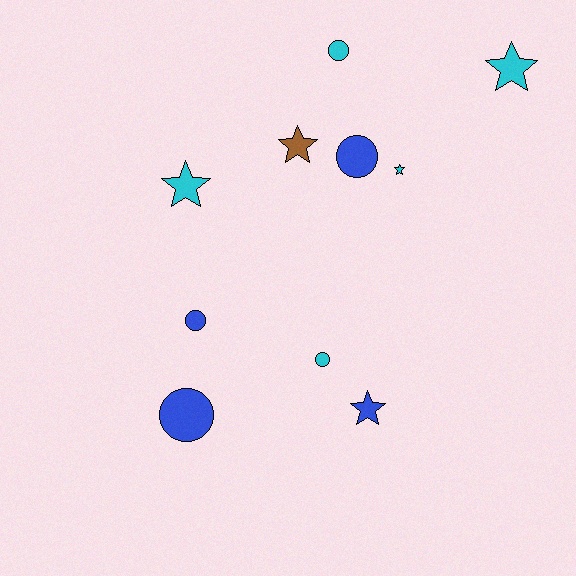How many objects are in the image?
There are 10 objects.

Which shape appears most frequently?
Circle, with 5 objects.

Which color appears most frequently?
Cyan, with 5 objects.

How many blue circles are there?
There are 3 blue circles.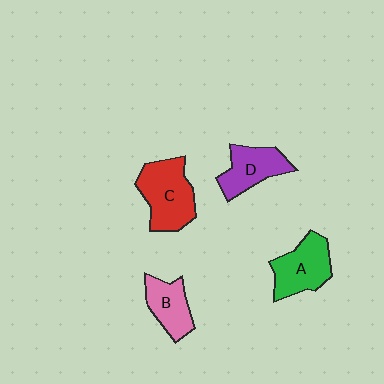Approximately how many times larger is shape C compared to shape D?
Approximately 1.4 times.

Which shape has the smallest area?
Shape B (pink).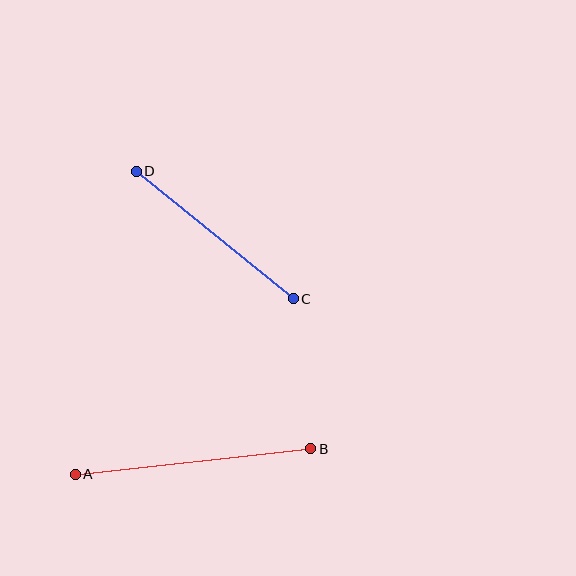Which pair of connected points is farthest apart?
Points A and B are farthest apart.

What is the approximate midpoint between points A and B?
The midpoint is at approximately (193, 462) pixels.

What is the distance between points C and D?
The distance is approximately 202 pixels.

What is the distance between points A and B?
The distance is approximately 237 pixels.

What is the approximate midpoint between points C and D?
The midpoint is at approximately (215, 235) pixels.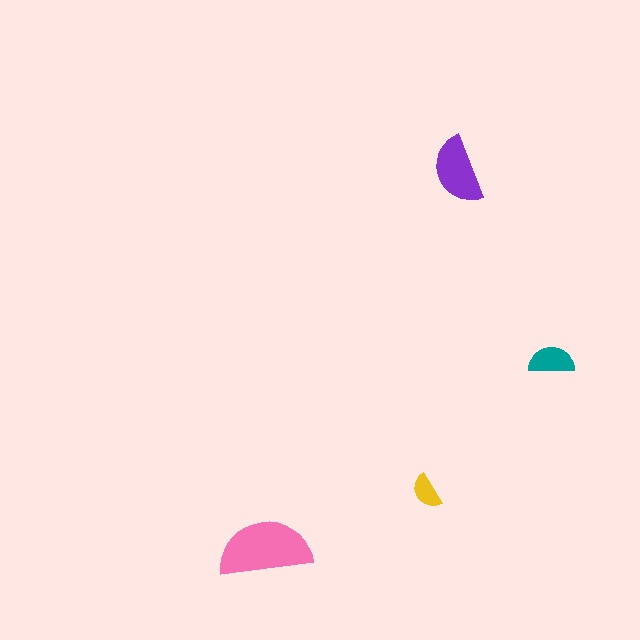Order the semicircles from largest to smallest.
the pink one, the purple one, the teal one, the yellow one.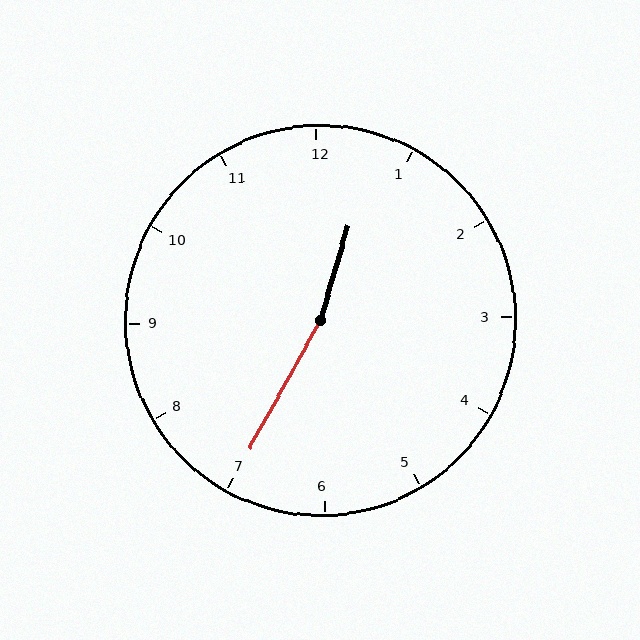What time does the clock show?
12:35.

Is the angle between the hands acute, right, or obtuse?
It is obtuse.